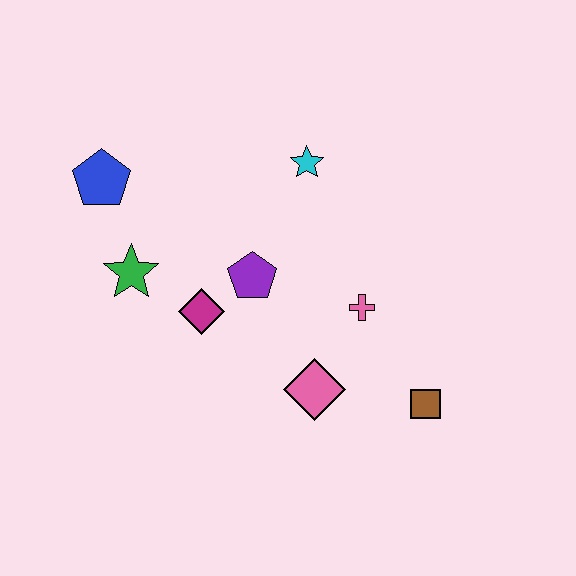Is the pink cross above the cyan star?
No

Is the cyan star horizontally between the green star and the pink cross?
Yes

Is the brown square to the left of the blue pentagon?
No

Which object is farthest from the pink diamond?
The blue pentagon is farthest from the pink diamond.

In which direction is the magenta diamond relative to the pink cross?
The magenta diamond is to the left of the pink cross.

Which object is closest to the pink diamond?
The pink cross is closest to the pink diamond.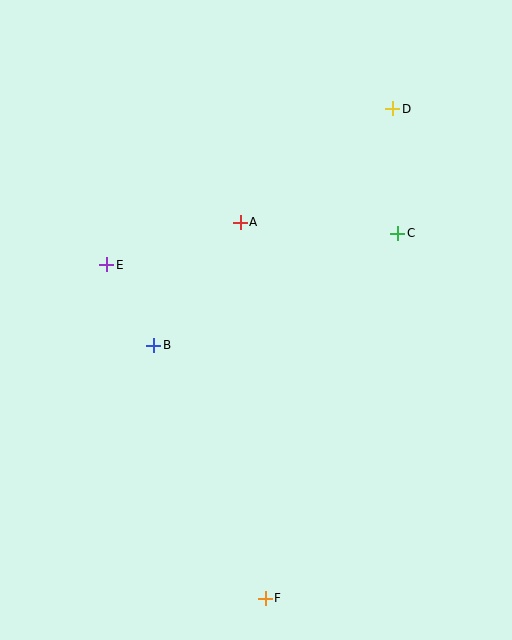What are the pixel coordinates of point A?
Point A is at (240, 222).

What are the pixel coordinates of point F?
Point F is at (265, 598).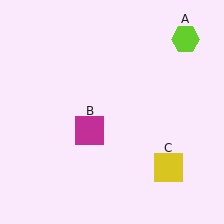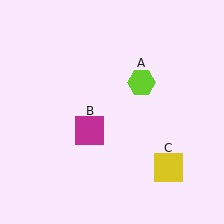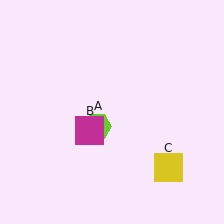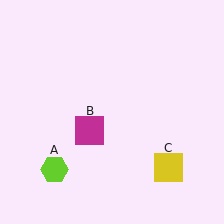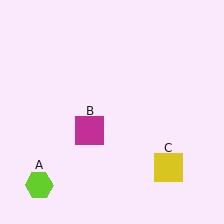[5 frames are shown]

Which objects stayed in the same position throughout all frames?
Magenta square (object B) and yellow square (object C) remained stationary.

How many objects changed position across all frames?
1 object changed position: lime hexagon (object A).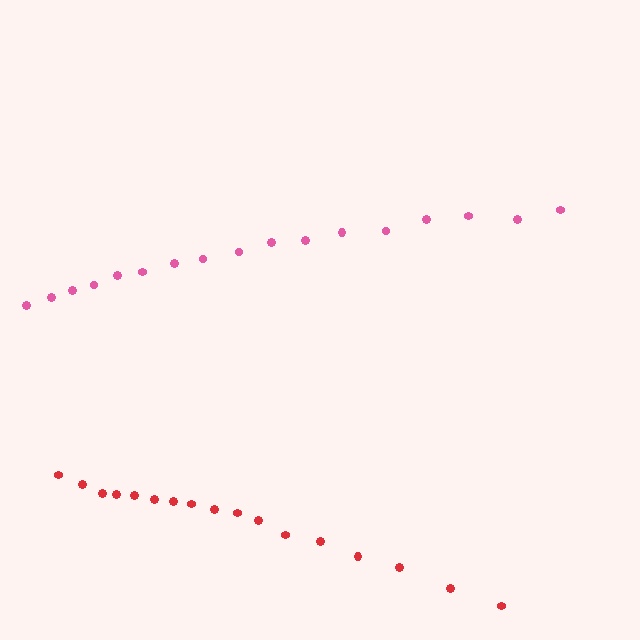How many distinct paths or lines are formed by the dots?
There are 2 distinct paths.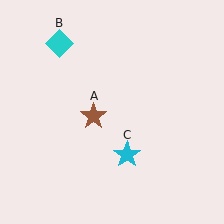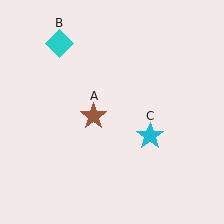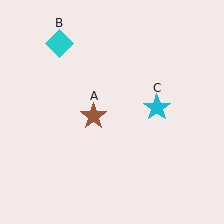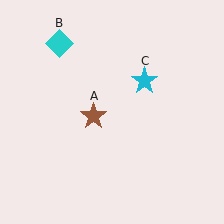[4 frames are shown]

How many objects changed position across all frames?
1 object changed position: cyan star (object C).